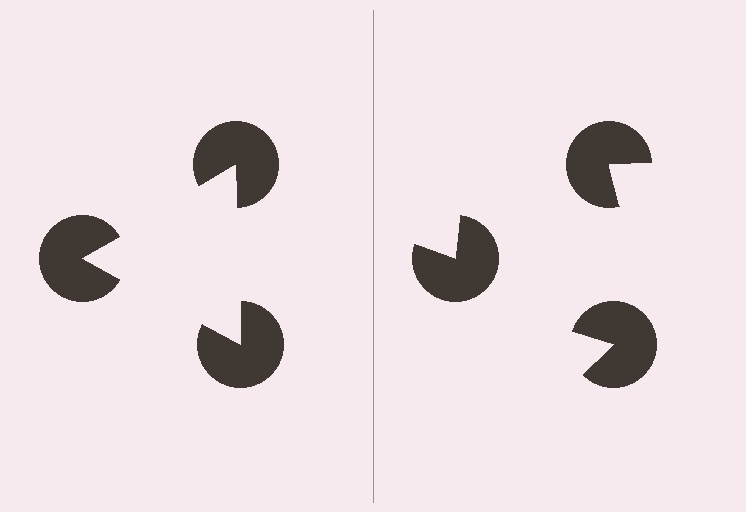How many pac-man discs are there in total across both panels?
6 — 3 on each side.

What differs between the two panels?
The pac-man discs are positioned identically on both sides; only the wedge orientations differ. On the left they align to a triangle; on the right they are misaligned.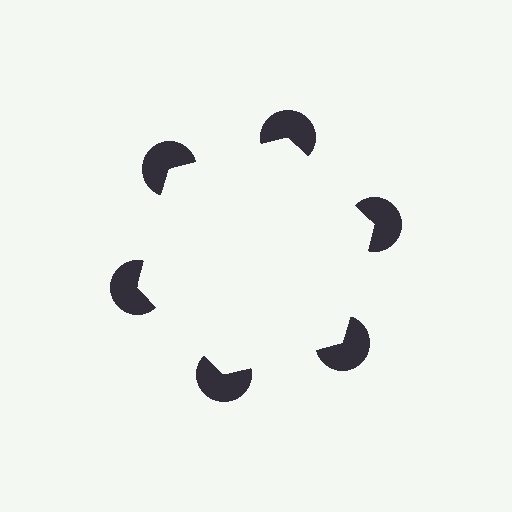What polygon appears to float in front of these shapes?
An illusory hexagon — its edges are inferred from the aligned wedge cuts in the pac-man discs, not physically drawn.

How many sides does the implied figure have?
6 sides.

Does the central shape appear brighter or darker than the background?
It typically appears slightly brighter than the background, even though no actual brightness change is drawn.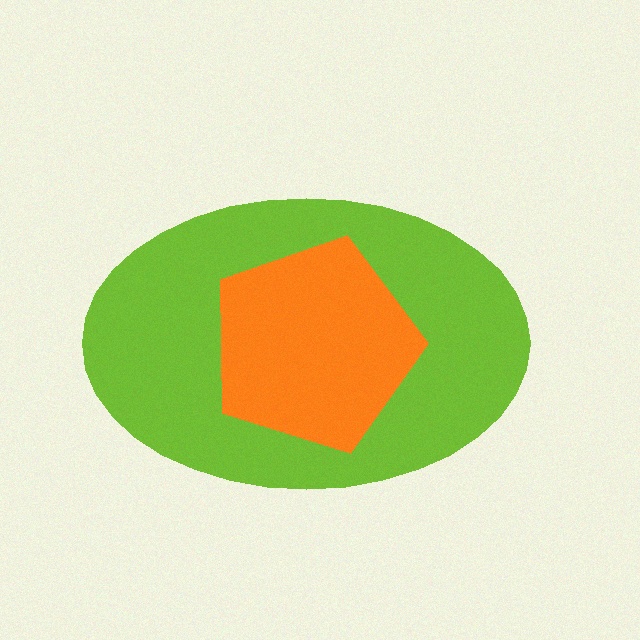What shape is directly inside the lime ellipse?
The orange pentagon.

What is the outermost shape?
The lime ellipse.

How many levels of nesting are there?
2.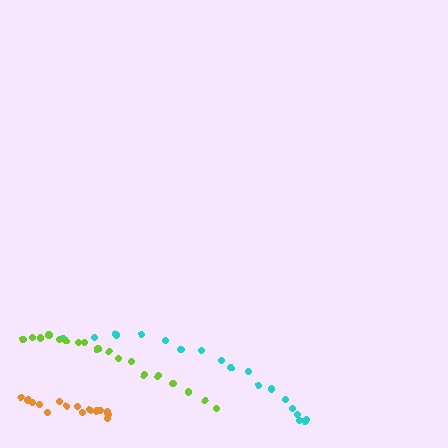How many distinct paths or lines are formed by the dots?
There are 3 distinct paths.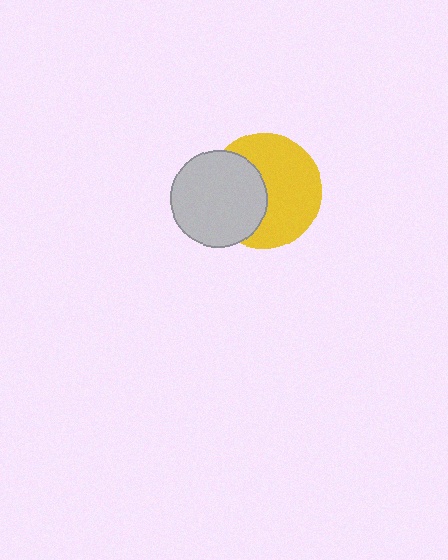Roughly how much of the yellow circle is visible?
About half of it is visible (roughly 60%).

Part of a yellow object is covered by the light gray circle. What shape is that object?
It is a circle.